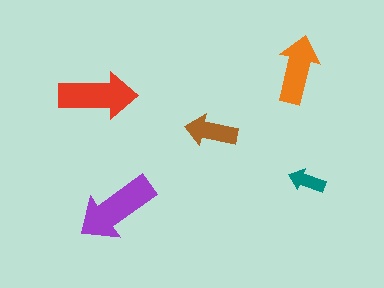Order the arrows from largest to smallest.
the purple one, the red one, the orange one, the brown one, the teal one.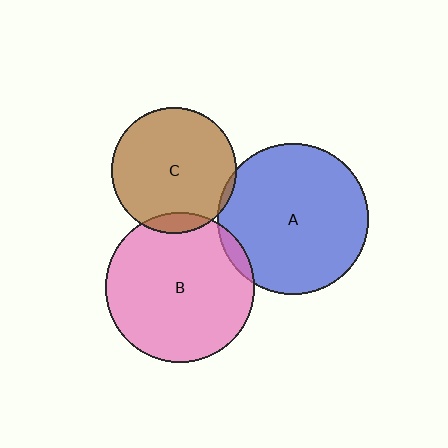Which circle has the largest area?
Circle A (blue).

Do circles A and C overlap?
Yes.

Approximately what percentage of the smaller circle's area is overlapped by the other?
Approximately 5%.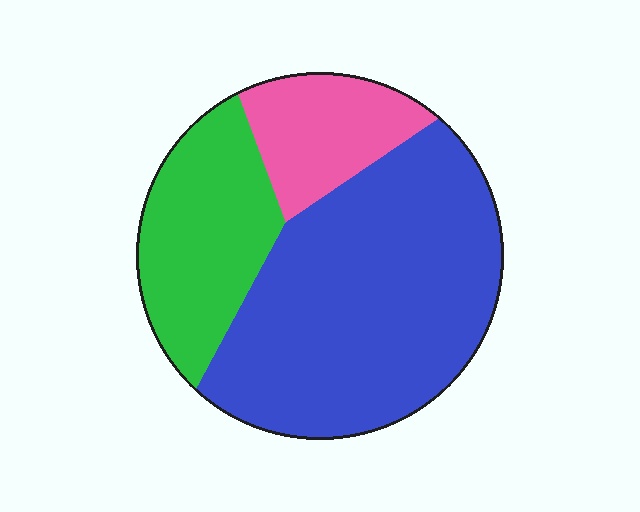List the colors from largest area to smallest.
From largest to smallest: blue, green, pink.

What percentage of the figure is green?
Green takes up about one quarter (1/4) of the figure.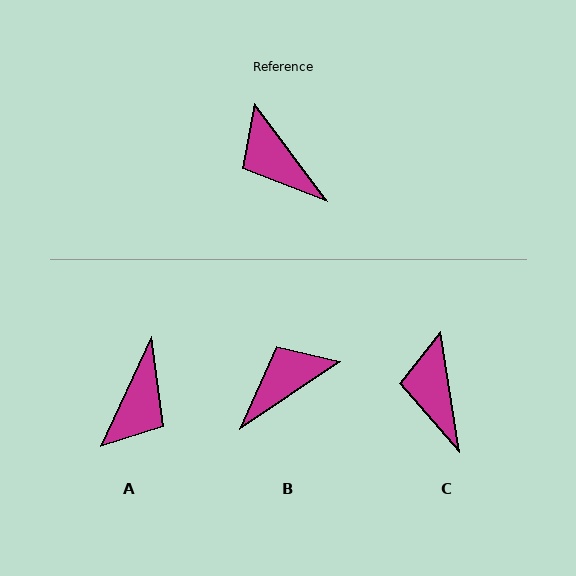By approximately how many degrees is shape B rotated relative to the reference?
Approximately 93 degrees clockwise.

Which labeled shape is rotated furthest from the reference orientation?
A, about 118 degrees away.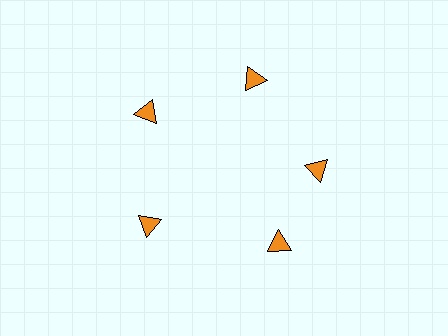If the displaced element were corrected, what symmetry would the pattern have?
It would have 5-fold rotational symmetry — the pattern would map onto itself every 72 degrees.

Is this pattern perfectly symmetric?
No. The 5 orange triangles are arranged in a ring, but one element near the 5 o'clock position is rotated out of alignment along the ring, breaking the 5-fold rotational symmetry.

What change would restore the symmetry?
The symmetry would be restored by rotating it back into even spacing with its neighbors so that all 5 triangles sit at equal angles and equal distance from the center.